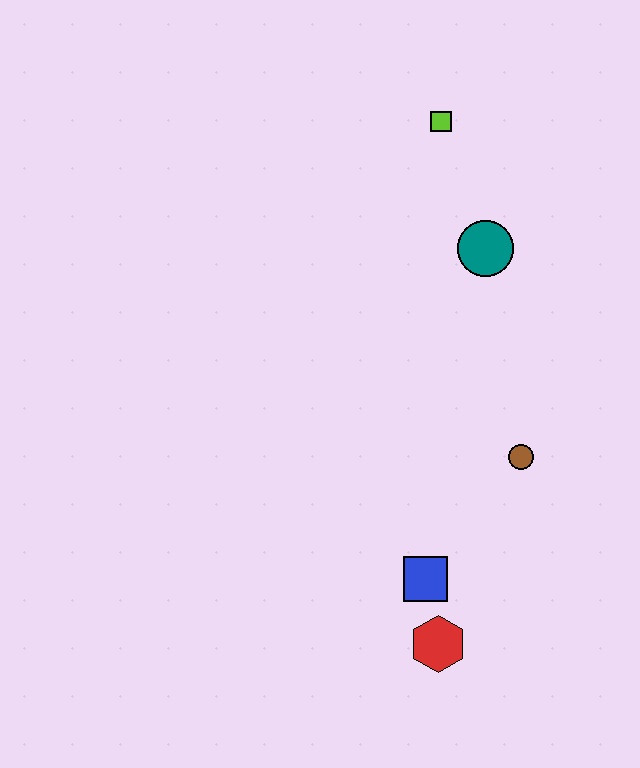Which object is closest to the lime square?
The teal circle is closest to the lime square.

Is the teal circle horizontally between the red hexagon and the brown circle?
Yes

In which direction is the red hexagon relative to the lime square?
The red hexagon is below the lime square.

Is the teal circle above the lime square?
No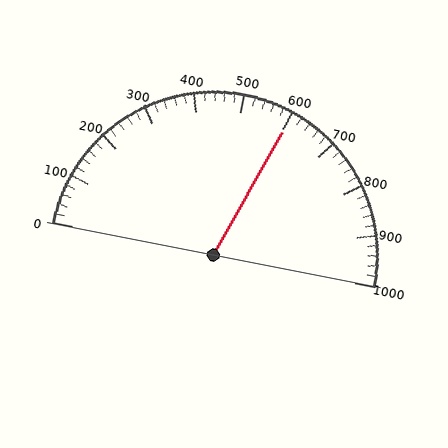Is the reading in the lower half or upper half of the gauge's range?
The reading is in the upper half of the range (0 to 1000).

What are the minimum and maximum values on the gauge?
The gauge ranges from 0 to 1000.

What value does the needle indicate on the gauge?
The needle indicates approximately 600.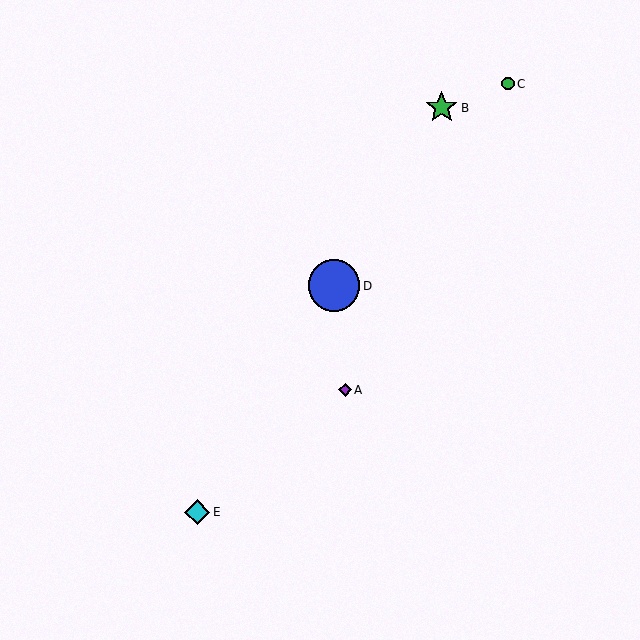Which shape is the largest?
The blue circle (labeled D) is the largest.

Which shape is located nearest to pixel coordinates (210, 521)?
The cyan diamond (labeled E) at (197, 512) is nearest to that location.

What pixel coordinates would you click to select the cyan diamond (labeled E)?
Click at (197, 512) to select the cyan diamond E.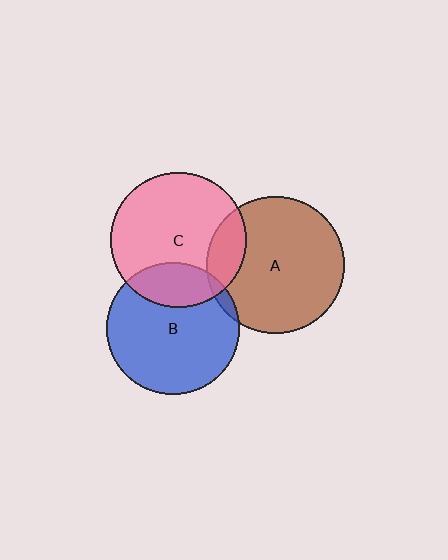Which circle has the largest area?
Circle A (brown).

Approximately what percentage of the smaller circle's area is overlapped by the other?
Approximately 15%.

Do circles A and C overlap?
Yes.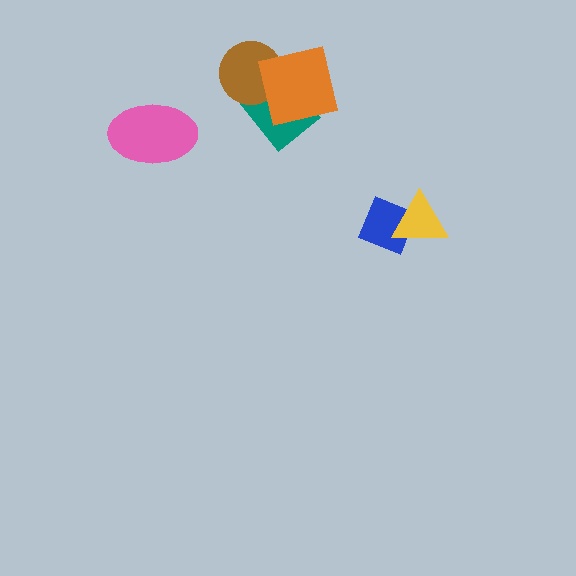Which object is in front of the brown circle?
The orange square is in front of the brown circle.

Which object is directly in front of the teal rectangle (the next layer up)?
The brown circle is directly in front of the teal rectangle.